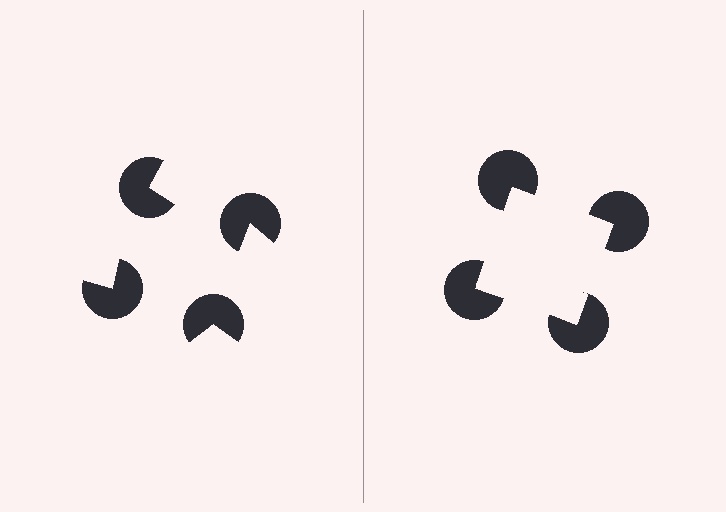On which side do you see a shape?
An illusory square appears on the right side. On the left side the wedge cuts are rotated, so no coherent shape forms.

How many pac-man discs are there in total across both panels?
8 — 4 on each side.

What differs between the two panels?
The pac-man discs are positioned identically on both sides; only the wedge orientations differ. On the right they align to a square; on the left they are misaligned.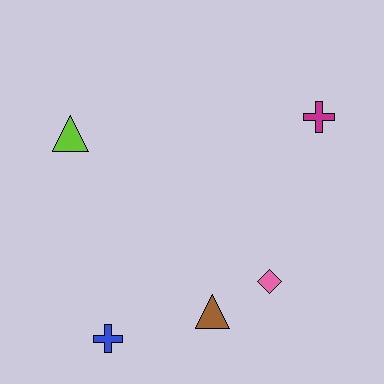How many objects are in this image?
There are 5 objects.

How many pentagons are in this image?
There are no pentagons.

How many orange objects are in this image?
There are no orange objects.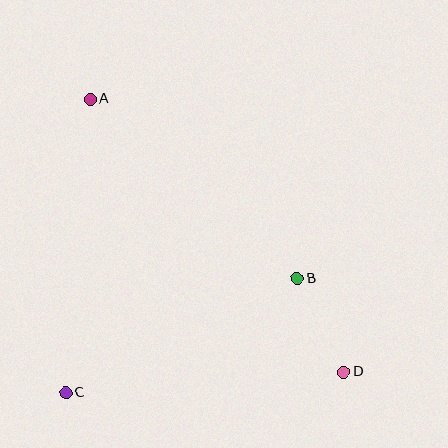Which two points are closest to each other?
Points B and D are closest to each other.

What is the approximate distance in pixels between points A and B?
The distance between A and B is approximately 274 pixels.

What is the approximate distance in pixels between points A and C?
The distance between A and C is approximately 295 pixels.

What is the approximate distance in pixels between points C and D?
The distance between C and D is approximately 279 pixels.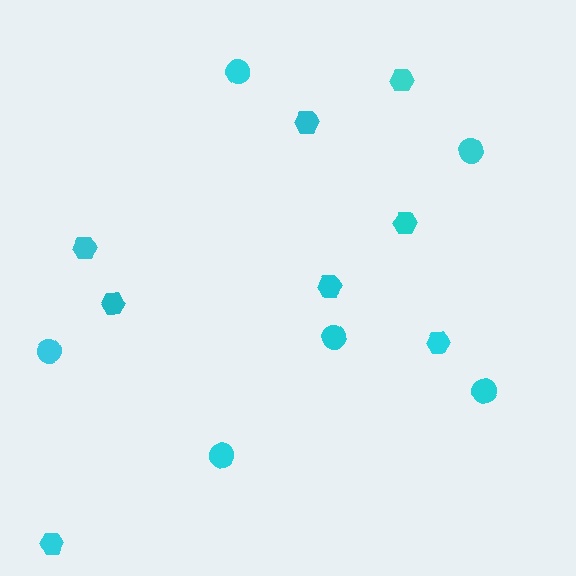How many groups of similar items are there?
There are 2 groups: one group of hexagons (8) and one group of circles (6).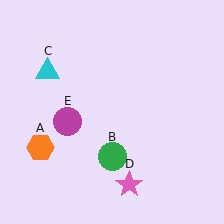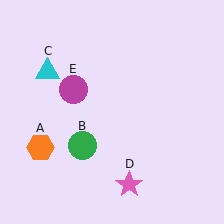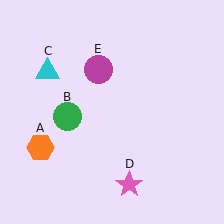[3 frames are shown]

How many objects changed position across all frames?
2 objects changed position: green circle (object B), magenta circle (object E).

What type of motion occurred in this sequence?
The green circle (object B), magenta circle (object E) rotated clockwise around the center of the scene.